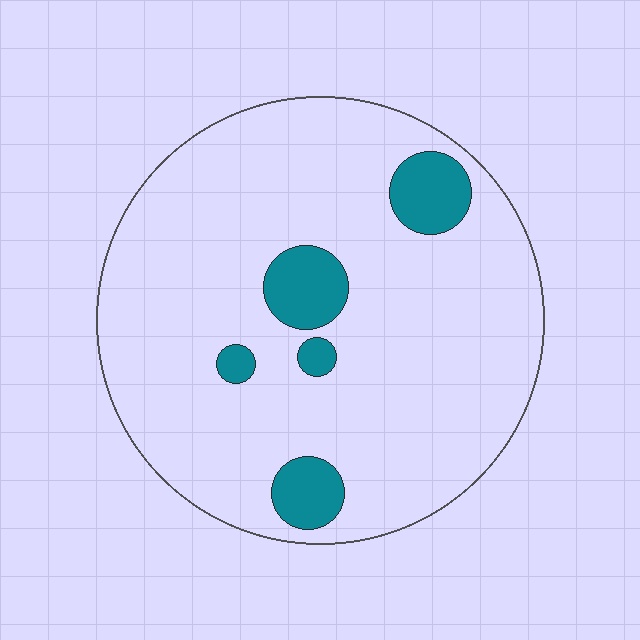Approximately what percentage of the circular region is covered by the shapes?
Approximately 10%.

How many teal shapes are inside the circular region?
5.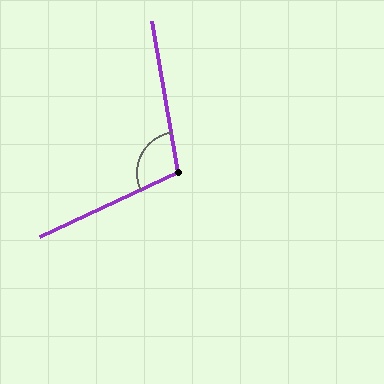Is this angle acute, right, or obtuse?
It is obtuse.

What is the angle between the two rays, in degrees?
Approximately 105 degrees.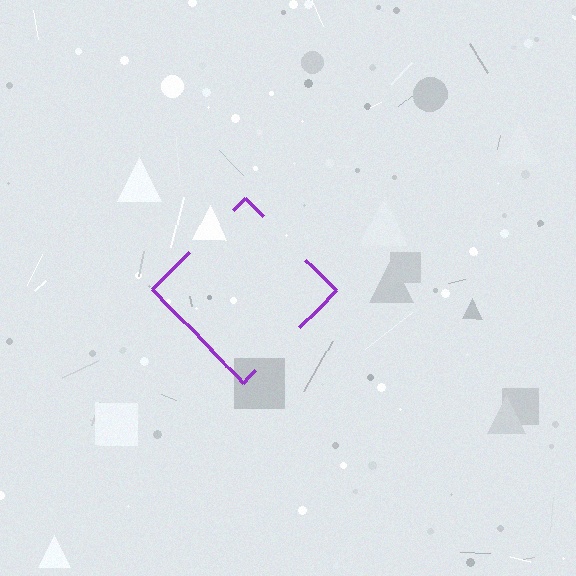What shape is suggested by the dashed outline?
The dashed outline suggests a diamond.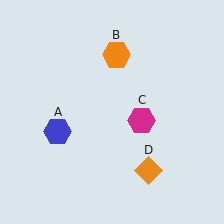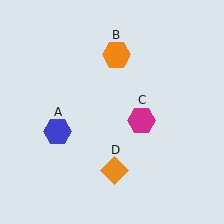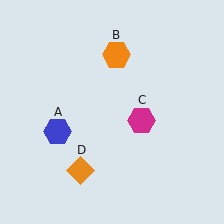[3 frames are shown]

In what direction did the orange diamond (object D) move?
The orange diamond (object D) moved left.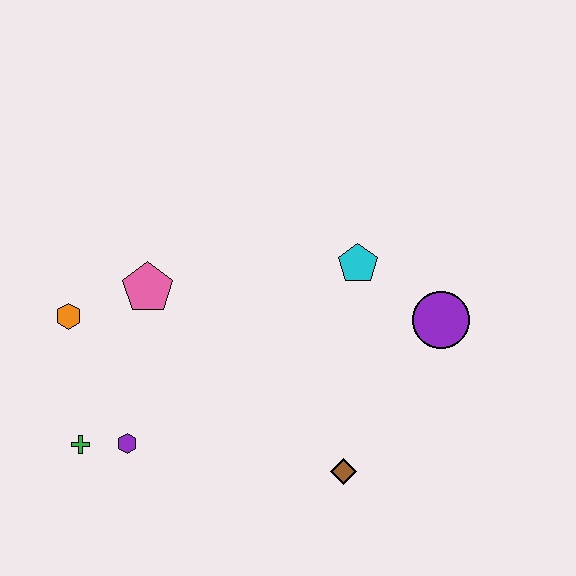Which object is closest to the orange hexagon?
The pink pentagon is closest to the orange hexagon.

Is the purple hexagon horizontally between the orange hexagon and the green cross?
No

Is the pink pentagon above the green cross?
Yes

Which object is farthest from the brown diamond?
The orange hexagon is farthest from the brown diamond.